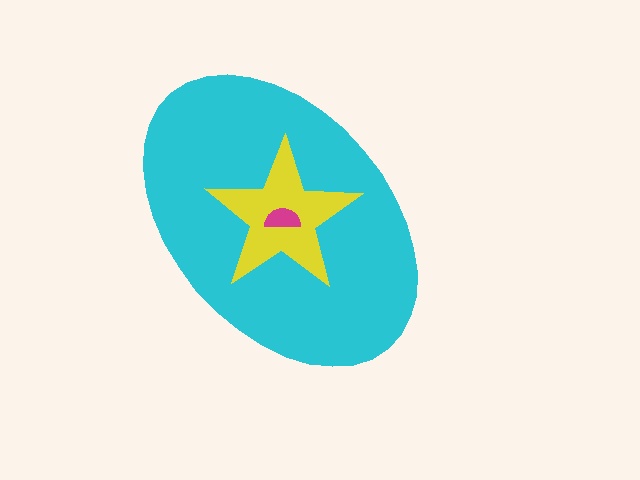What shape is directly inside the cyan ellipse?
The yellow star.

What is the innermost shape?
The magenta semicircle.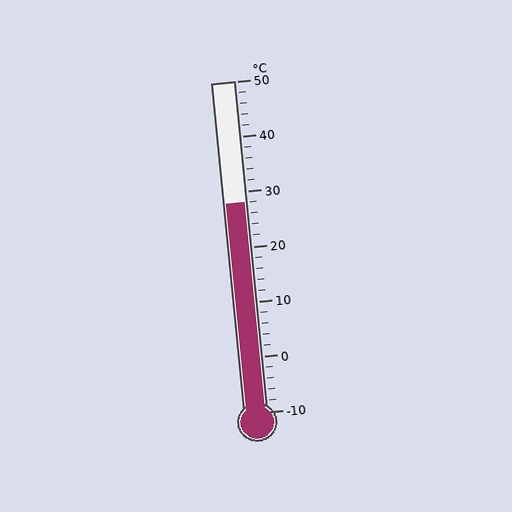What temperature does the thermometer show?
The thermometer shows approximately 28°C.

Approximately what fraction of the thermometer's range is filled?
The thermometer is filled to approximately 65% of its range.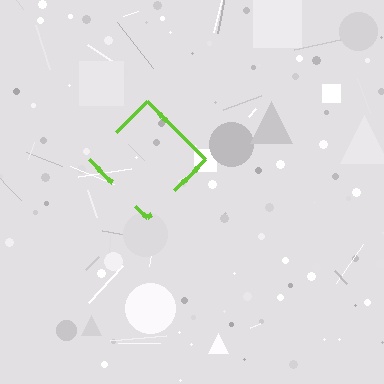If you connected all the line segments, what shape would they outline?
They would outline a diamond.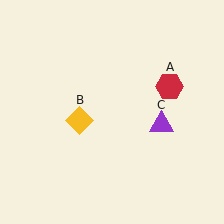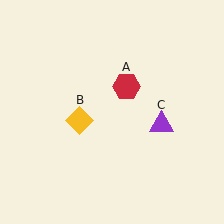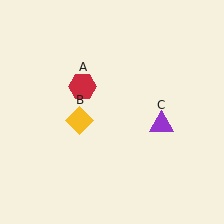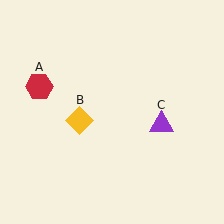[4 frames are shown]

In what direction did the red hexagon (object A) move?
The red hexagon (object A) moved left.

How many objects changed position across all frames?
1 object changed position: red hexagon (object A).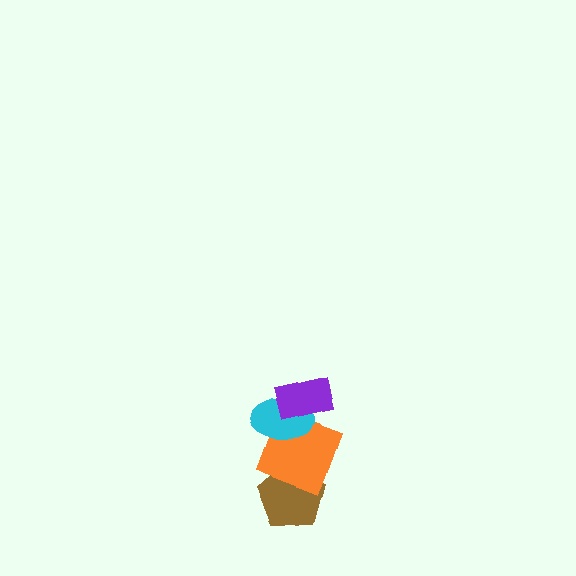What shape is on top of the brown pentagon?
The orange square is on top of the brown pentagon.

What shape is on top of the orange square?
The cyan ellipse is on top of the orange square.